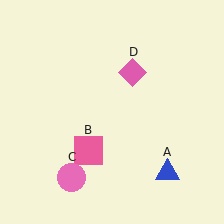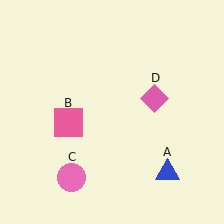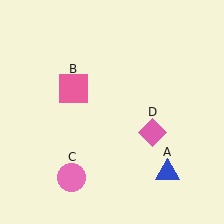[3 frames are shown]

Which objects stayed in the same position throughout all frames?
Blue triangle (object A) and pink circle (object C) remained stationary.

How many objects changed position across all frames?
2 objects changed position: pink square (object B), pink diamond (object D).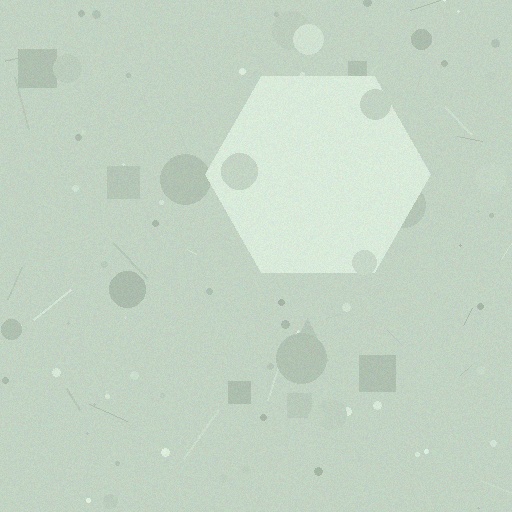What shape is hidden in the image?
A hexagon is hidden in the image.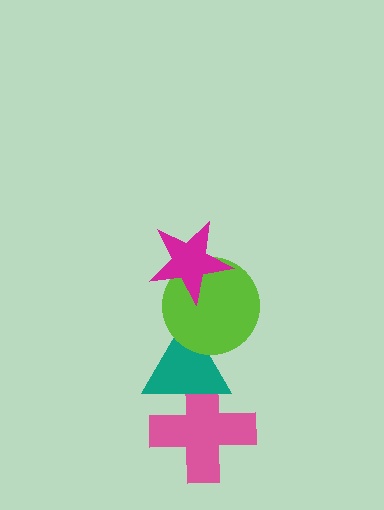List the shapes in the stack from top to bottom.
From top to bottom: the magenta star, the lime circle, the teal triangle, the pink cross.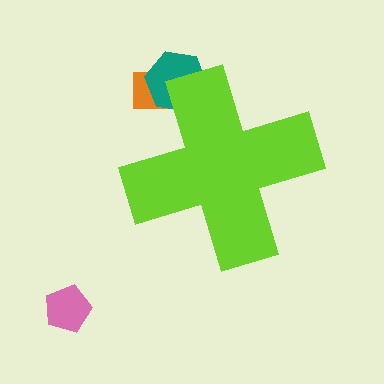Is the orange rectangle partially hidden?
Yes, the orange rectangle is partially hidden behind the lime cross.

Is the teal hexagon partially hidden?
Yes, the teal hexagon is partially hidden behind the lime cross.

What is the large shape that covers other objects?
A lime cross.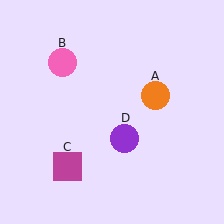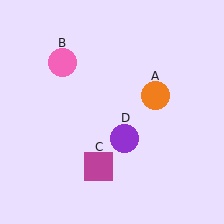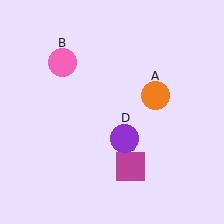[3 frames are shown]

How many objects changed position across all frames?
1 object changed position: magenta square (object C).